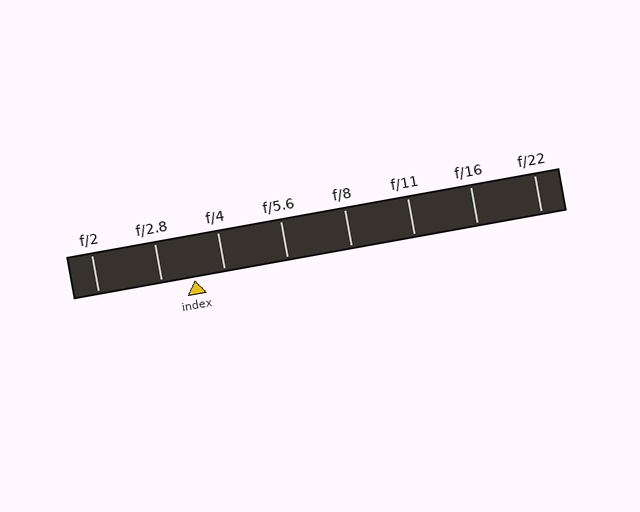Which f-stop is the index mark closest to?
The index mark is closest to f/4.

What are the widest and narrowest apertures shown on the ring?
The widest aperture shown is f/2 and the narrowest is f/22.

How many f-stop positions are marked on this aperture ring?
There are 8 f-stop positions marked.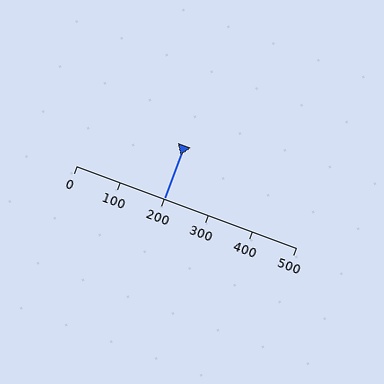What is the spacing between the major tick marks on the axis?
The major ticks are spaced 100 apart.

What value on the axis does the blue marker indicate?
The marker indicates approximately 200.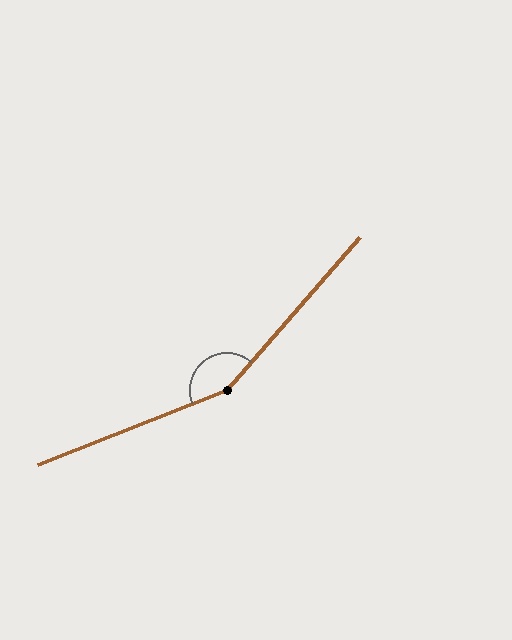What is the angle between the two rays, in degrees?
Approximately 152 degrees.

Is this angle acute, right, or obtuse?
It is obtuse.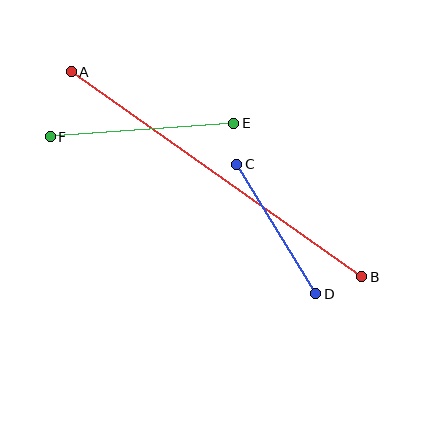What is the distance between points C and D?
The distance is approximately 152 pixels.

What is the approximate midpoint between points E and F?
The midpoint is at approximately (142, 130) pixels.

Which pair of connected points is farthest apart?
Points A and B are farthest apart.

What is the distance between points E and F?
The distance is approximately 184 pixels.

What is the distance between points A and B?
The distance is approximately 356 pixels.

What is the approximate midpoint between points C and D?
The midpoint is at approximately (276, 229) pixels.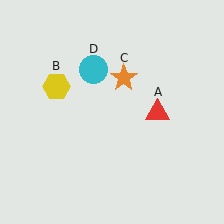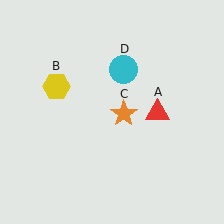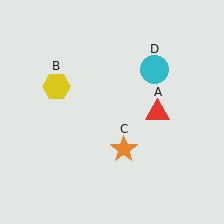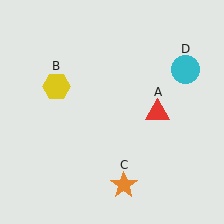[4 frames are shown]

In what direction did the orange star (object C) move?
The orange star (object C) moved down.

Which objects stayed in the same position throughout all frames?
Red triangle (object A) and yellow hexagon (object B) remained stationary.